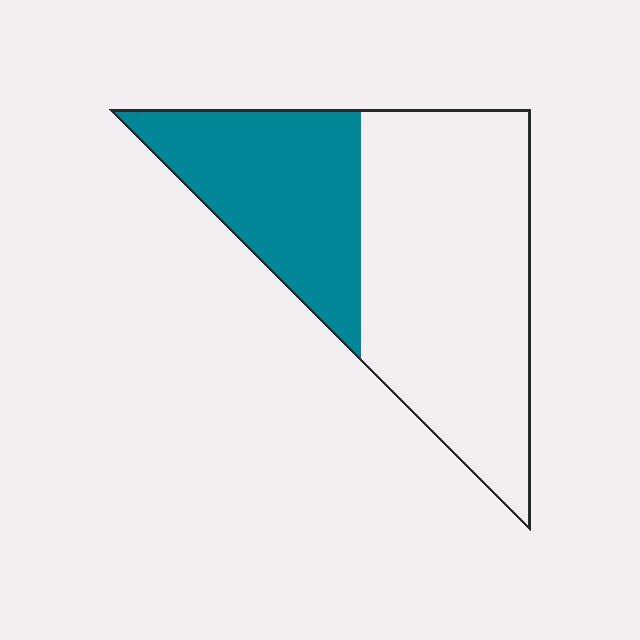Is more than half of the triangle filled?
No.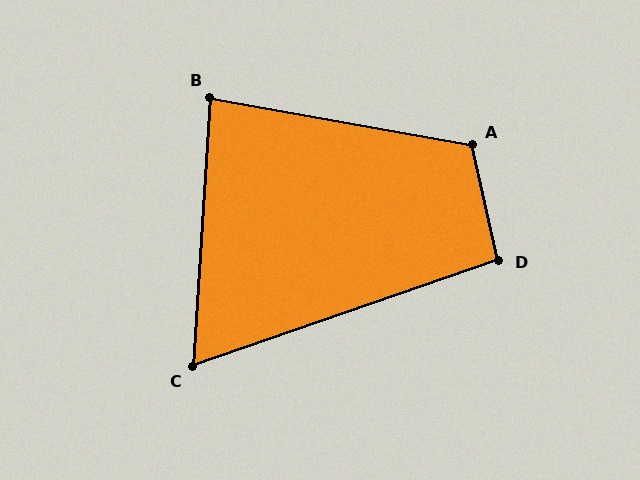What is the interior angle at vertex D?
Approximately 96 degrees (obtuse).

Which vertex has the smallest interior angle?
C, at approximately 67 degrees.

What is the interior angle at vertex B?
Approximately 84 degrees (acute).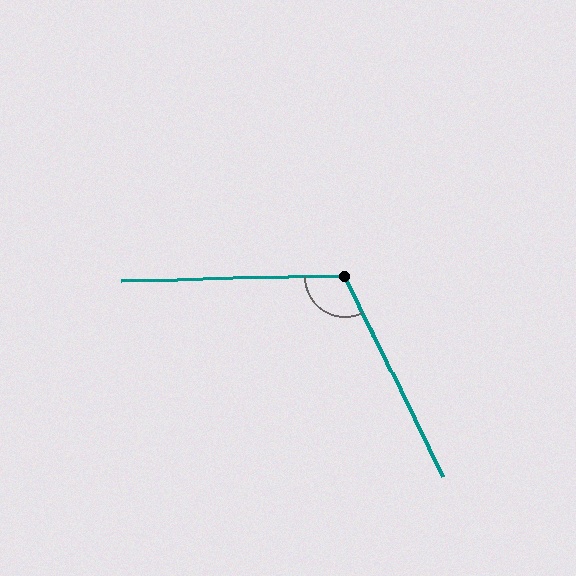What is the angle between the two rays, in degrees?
Approximately 115 degrees.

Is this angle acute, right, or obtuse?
It is obtuse.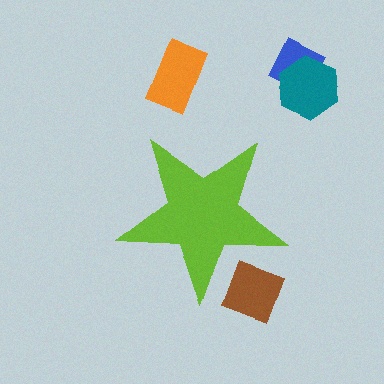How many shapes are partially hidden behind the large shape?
1 shape is partially hidden.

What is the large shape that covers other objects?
A lime star.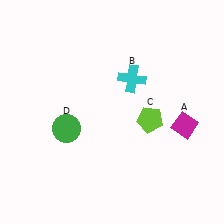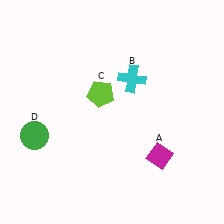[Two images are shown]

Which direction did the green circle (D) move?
The green circle (D) moved left.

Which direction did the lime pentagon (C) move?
The lime pentagon (C) moved left.